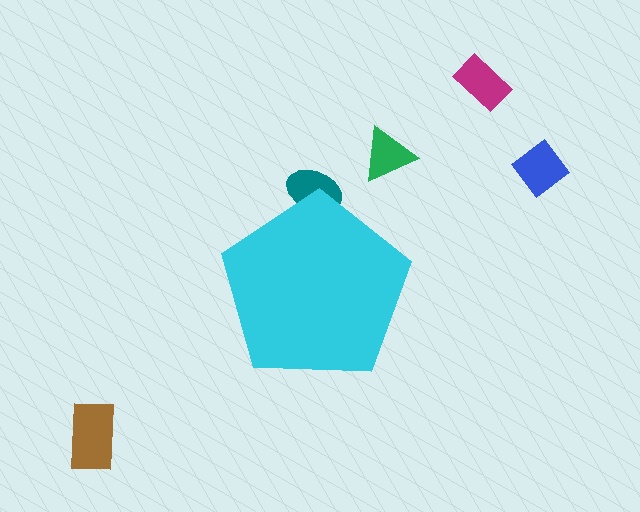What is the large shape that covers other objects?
A cyan pentagon.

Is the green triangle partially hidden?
No, the green triangle is fully visible.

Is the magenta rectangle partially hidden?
No, the magenta rectangle is fully visible.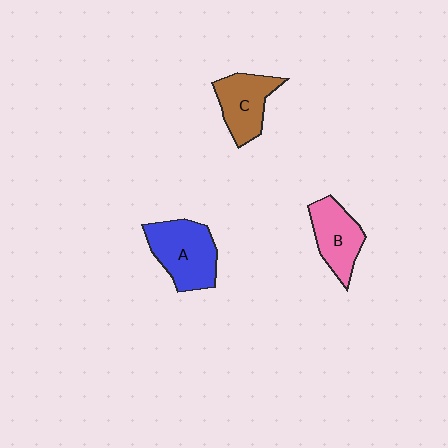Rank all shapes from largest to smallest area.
From largest to smallest: A (blue), C (brown), B (pink).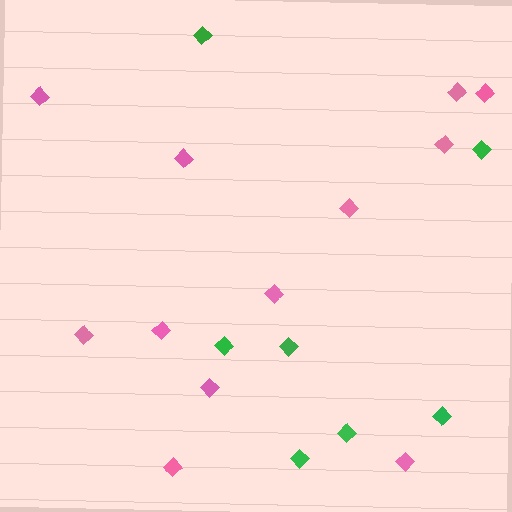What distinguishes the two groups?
There are 2 groups: one group of pink diamonds (12) and one group of green diamonds (7).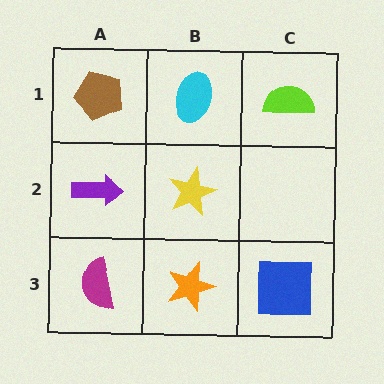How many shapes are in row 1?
3 shapes.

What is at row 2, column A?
A purple arrow.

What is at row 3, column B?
An orange star.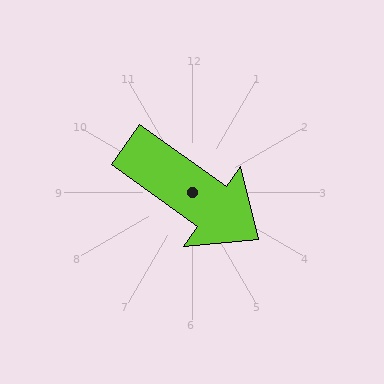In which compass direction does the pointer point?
Southeast.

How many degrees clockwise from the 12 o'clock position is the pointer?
Approximately 125 degrees.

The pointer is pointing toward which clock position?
Roughly 4 o'clock.